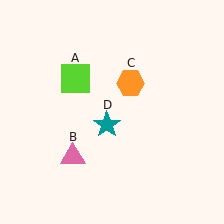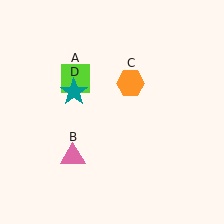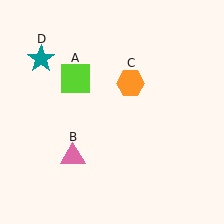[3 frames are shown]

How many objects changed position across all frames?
1 object changed position: teal star (object D).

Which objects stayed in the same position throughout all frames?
Lime square (object A) and pink triangle (object B) and orange hexagon (object C) remained stationary.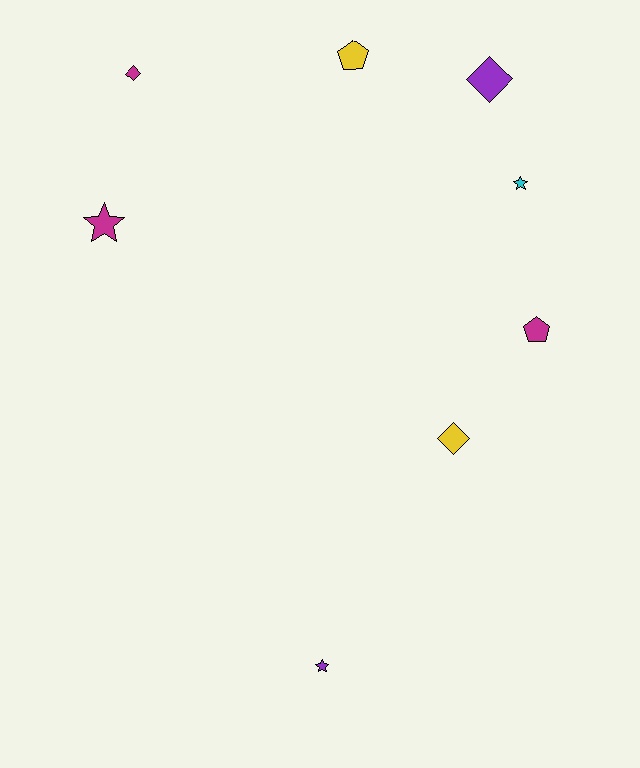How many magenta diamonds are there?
There is 1 magenta diamond.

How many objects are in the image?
There are 8 objects.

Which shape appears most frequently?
Star, with 3 objects.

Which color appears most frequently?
Magenta, with 3 objects.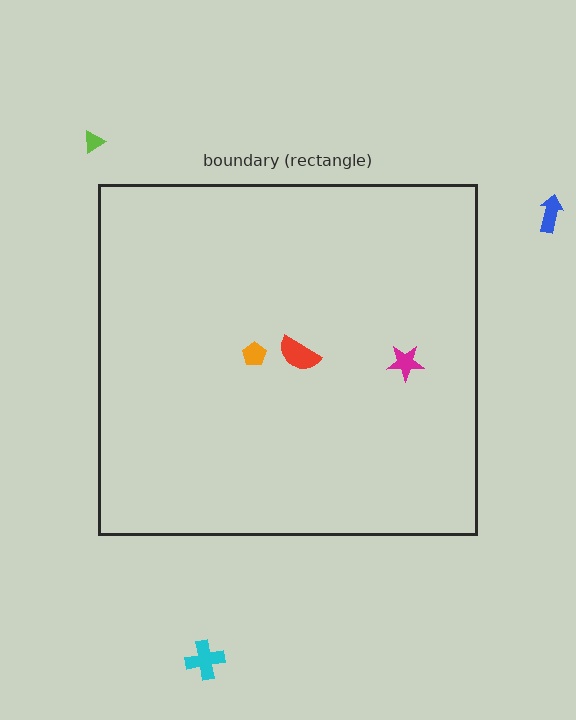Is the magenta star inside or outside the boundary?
Inside.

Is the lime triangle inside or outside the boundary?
Outside.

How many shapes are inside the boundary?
3 inside, 3 outside.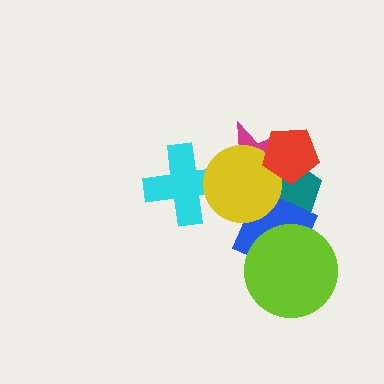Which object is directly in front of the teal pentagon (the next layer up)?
The blue diamond is directly in front of the teal pentagon.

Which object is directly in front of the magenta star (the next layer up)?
The teal pentagon is directly in front of the magenta star.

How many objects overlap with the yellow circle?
5 objects overlap with the yellow circle.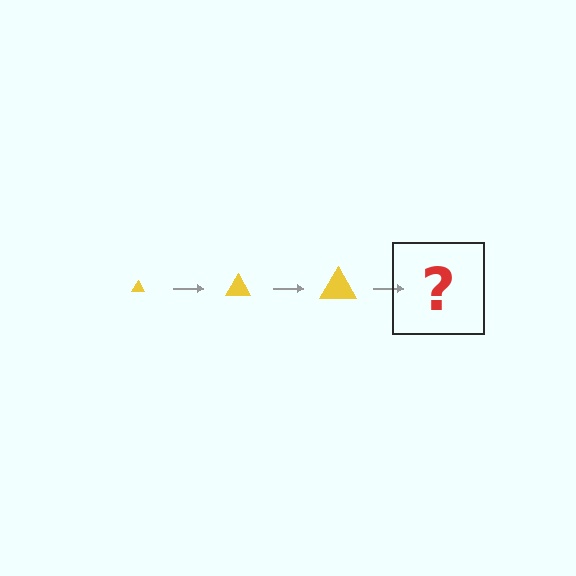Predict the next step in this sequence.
The next step is a yellow triangle, larger than the previous one.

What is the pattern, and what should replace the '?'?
The pattern is that the triangle gets progressively larger each step. The '?' should be a yellow triangle, larger than the previous one.